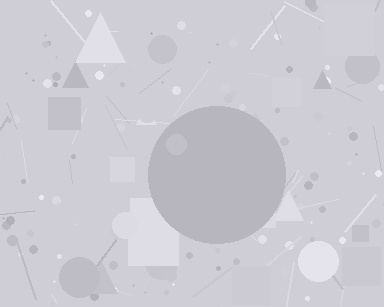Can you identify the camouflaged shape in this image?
The camouflaged shape is a circle.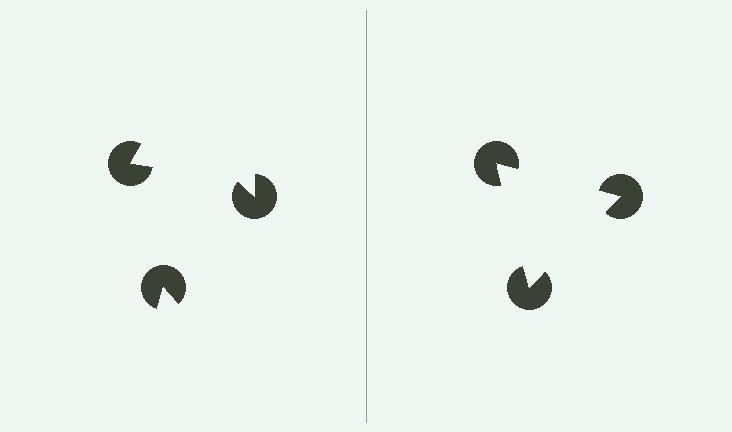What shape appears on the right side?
An illusory triangle.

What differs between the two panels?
The pac-man discs are positioned identically on both sides; only the wedge orientations differ. On the right they align to a triangle; on the left they are misaligned.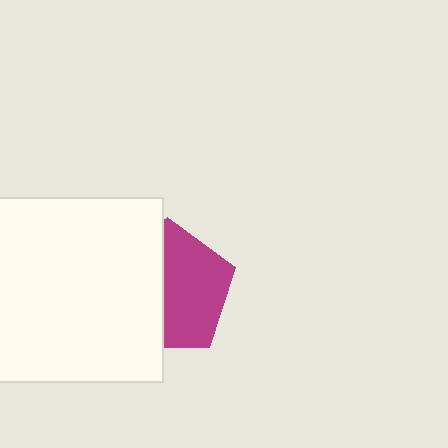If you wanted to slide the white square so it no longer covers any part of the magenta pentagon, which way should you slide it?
Slide it left — that is the most direct way to separate the two shapes.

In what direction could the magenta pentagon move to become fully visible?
The magenta pentagon could move right. That would shift it out from behind the white square entirely.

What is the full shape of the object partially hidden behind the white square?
The partially hidden object is a magenta pentagon.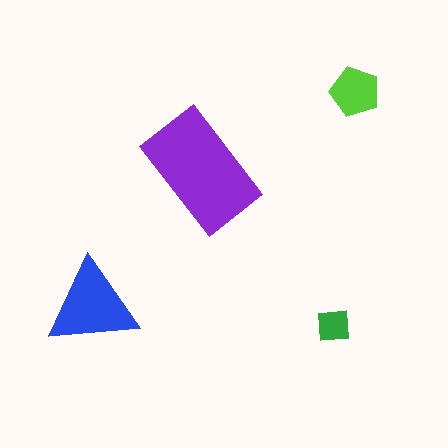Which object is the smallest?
The green square.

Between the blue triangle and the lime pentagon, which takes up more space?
The blue triangle.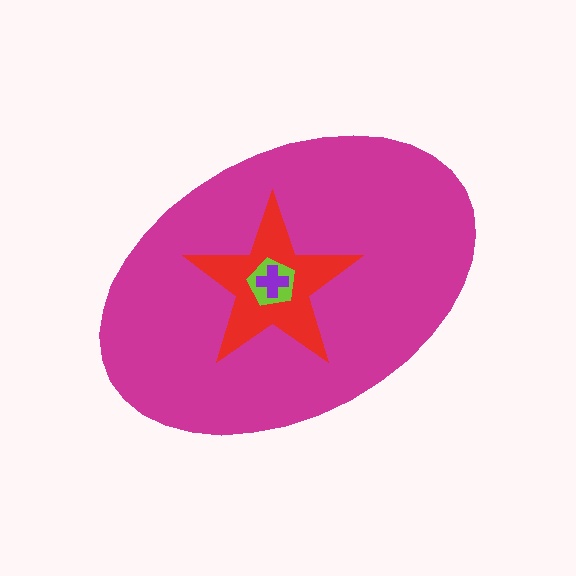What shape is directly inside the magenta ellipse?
The red star.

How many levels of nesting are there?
4.